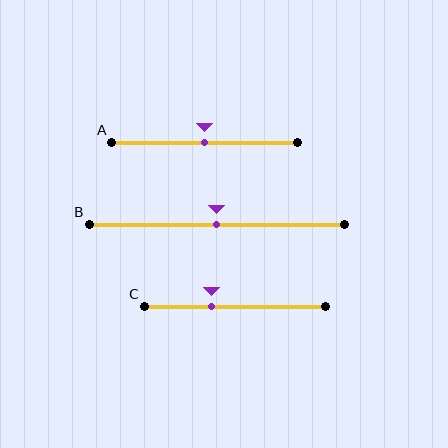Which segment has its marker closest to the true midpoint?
Segment A has its marker closest to the true midpoint.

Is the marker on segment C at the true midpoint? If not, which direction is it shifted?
No, the marker on segment C is shifted to the left by about 13% of the segment length.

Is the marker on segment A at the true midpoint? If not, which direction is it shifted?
Yes, the marker on segment A is at the true midpoint.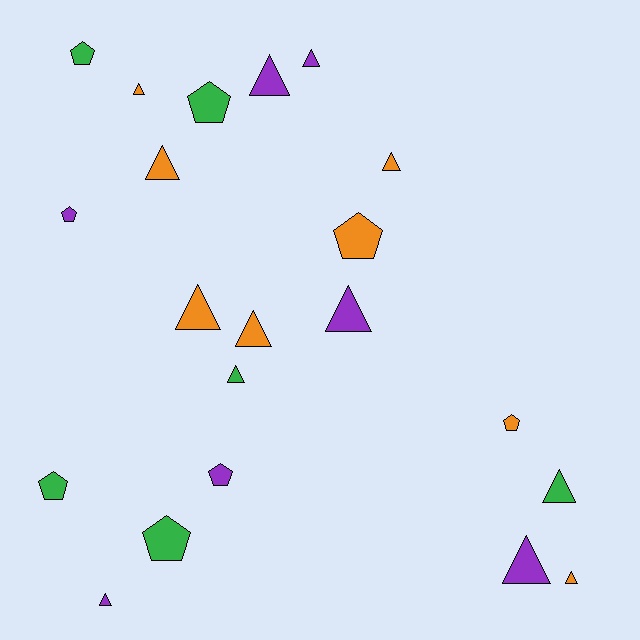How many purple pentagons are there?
There are 2 purple pentagons.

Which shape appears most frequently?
Triangle, with 13 objects.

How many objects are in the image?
There are 21 objects.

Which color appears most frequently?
Orange, with 8 objects.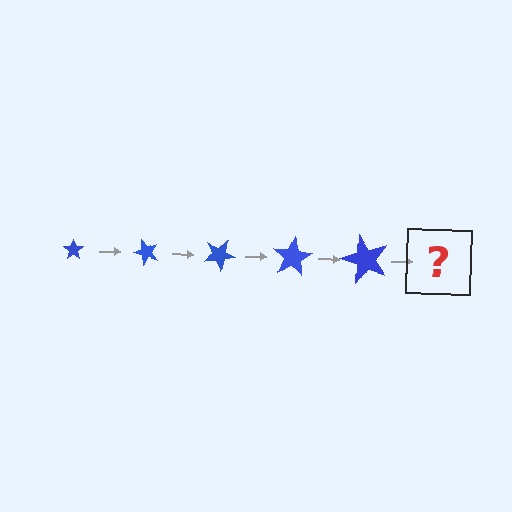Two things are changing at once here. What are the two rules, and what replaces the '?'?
The two rules are that the star grows larger each step and it rotates 50 degrees each step. The '?' should be a star, larger than the previous one and rotated 250 degrees from the start.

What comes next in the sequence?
The next element should be a star, larger than the previous one and rotated 250 degrees from the start.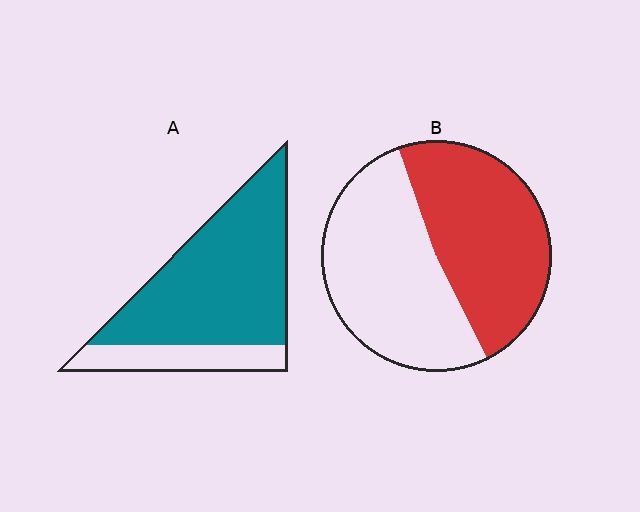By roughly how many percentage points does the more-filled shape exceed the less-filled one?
By roughly 30 percentage points (A over B).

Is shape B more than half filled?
Roughly half.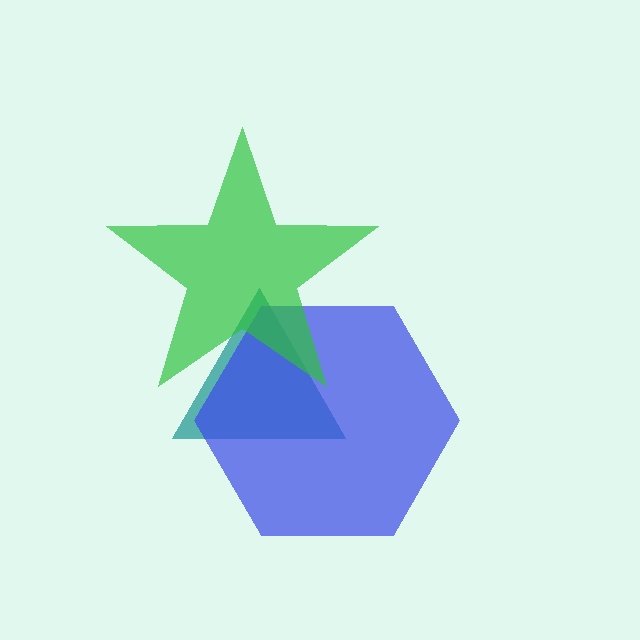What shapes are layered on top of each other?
The layered shapes are: a teal triangle, a blue hexagon, a green star.